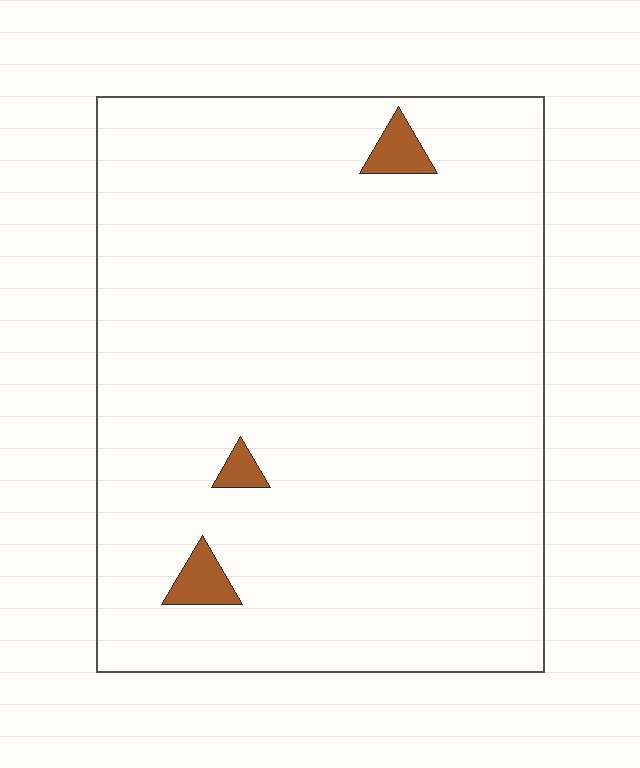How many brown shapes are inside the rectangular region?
3.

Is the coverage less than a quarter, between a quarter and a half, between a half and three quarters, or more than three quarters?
Less than a quarter.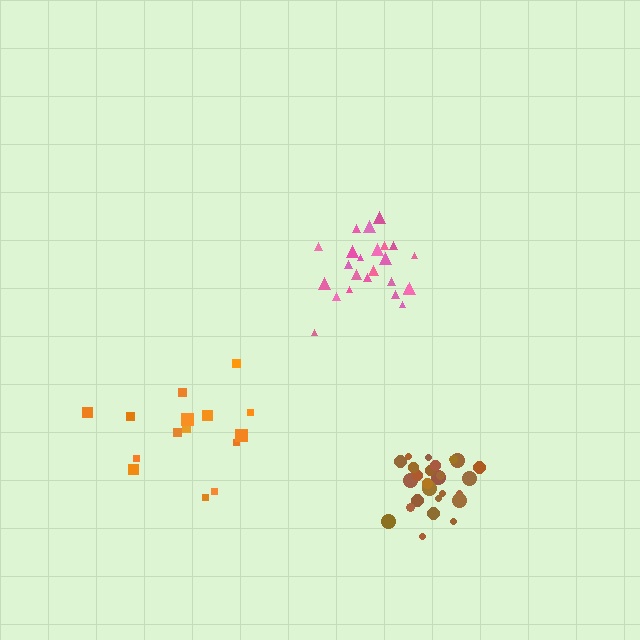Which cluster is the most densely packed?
Brown.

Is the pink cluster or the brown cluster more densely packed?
Brown.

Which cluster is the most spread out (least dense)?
Orange.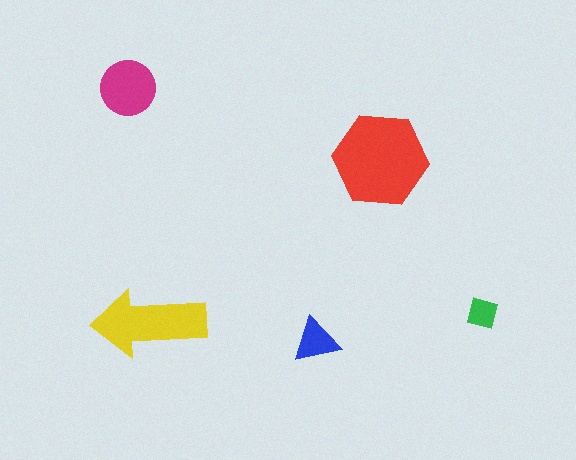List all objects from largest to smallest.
The red hexagon, the yellow arrow, the magenta circle, the blue triangle, the green square.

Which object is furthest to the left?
The magenta circle is leftmost.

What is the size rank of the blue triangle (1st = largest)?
4th.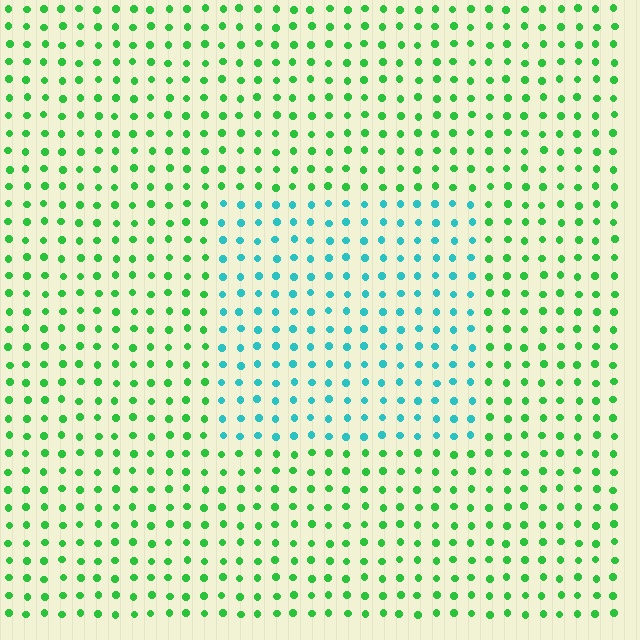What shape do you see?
I see a rectangle.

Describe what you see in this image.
The image is filled with small green elements in a uniform arrangement. A rectangle-shaped region is visible where the elements are tinted to a slightly different hue, forming a subtle color boundary.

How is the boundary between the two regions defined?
The boundary is defined purely by a slight shift in hue (about 53 degrees). Spacing, size, and orientation are identical on both sides.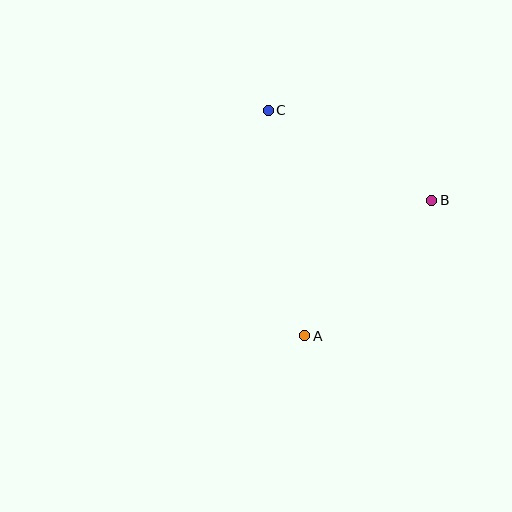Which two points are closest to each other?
Points A and B are closest to each other.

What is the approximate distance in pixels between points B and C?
The distance between B and C is approximately 186 pixels.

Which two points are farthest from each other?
Points A and C are farthest from each other.